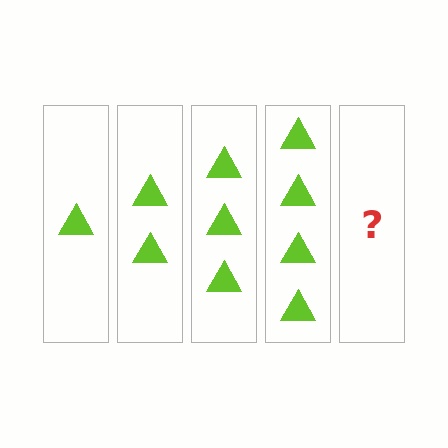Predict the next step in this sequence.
The next step is 5 triangles.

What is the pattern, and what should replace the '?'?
The pattern is that each step adds one more triangle. The '?' should be 5 triangles.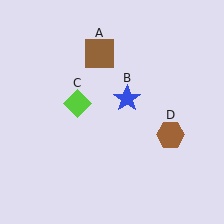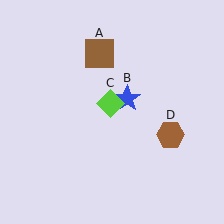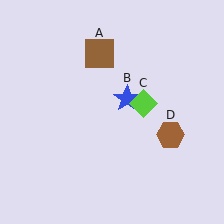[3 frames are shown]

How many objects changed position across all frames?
1 object changed position: lime diamond (object C).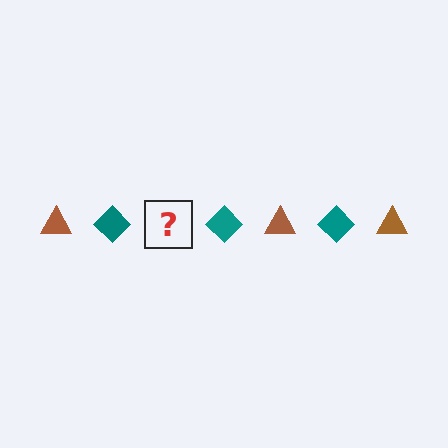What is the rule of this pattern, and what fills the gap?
The rule is that the pattern alternates between brown triangle and teal diamond. The gap should be filled with a brown triangle.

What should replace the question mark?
The question mark should be replaced with a brown triangle.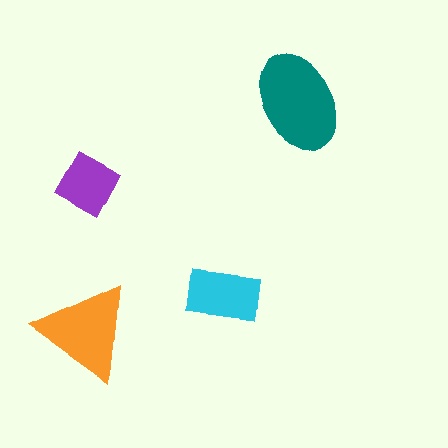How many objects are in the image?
There are 4 objects in the image.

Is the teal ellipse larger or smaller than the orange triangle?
Larger.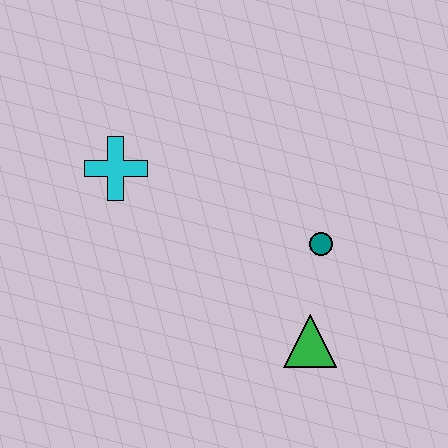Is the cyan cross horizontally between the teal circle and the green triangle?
No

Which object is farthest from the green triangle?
The cyan cross is farthest from the green triangle.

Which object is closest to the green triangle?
The teal circle is closest to the green triangle.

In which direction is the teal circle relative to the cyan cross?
The teal circle is to the right of the cyan cross.